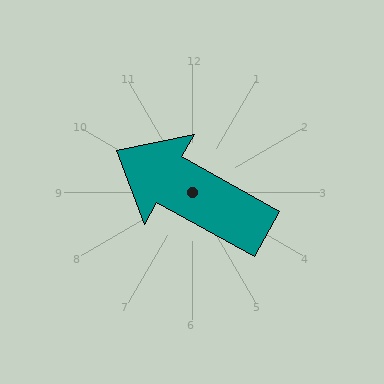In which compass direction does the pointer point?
Northwest.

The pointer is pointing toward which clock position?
Roughly 10 o'clock.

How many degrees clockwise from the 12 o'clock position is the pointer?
Approximately 299 degrees.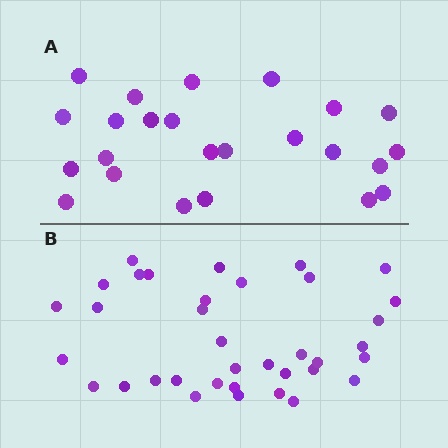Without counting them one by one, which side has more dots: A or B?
Region B (the bottom region) has more dots.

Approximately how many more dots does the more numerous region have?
Region B has roughly 12 or so more dots than region A.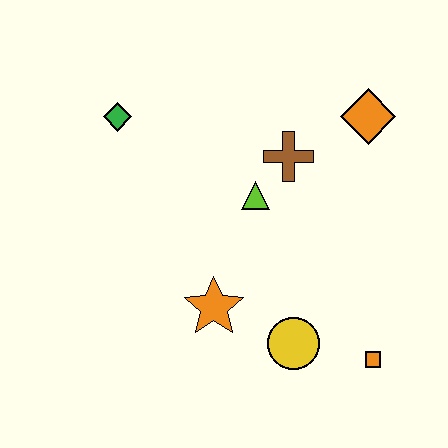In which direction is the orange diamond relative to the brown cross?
The orange diamond is to the right of the brown cross.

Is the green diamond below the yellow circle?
No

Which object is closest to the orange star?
The yellow circle is closest to the orange star.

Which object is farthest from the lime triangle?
The orange square is farthest from the lime triangle.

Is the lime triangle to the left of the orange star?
No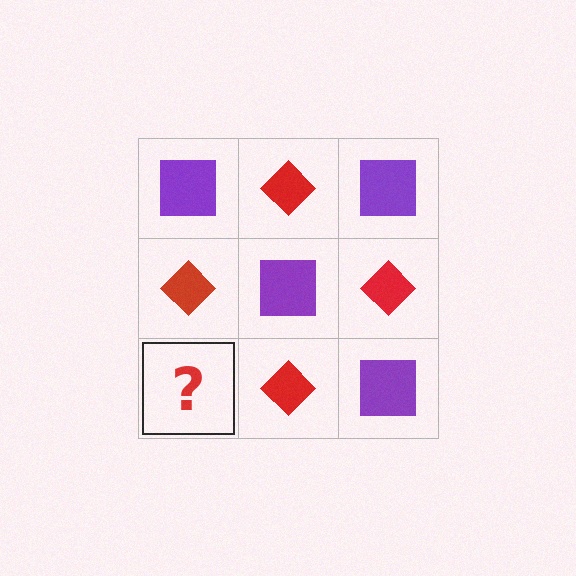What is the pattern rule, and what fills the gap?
The rule is that it alternates purple square and red diamond in a checkerboard pattern. The gap should be filled with a purple square.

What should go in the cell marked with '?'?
The missing cell should contain a purple square.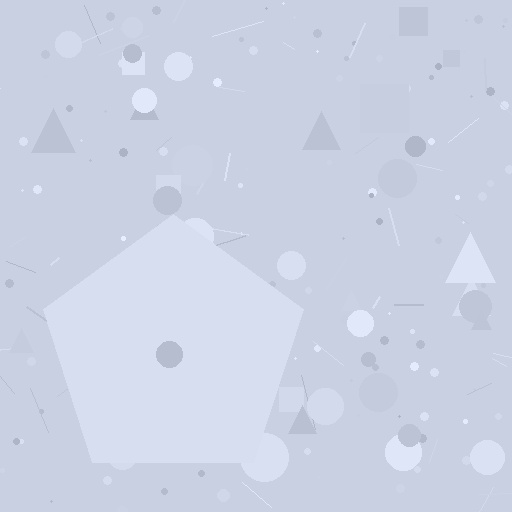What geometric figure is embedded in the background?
A pentagon is embedded in the background.